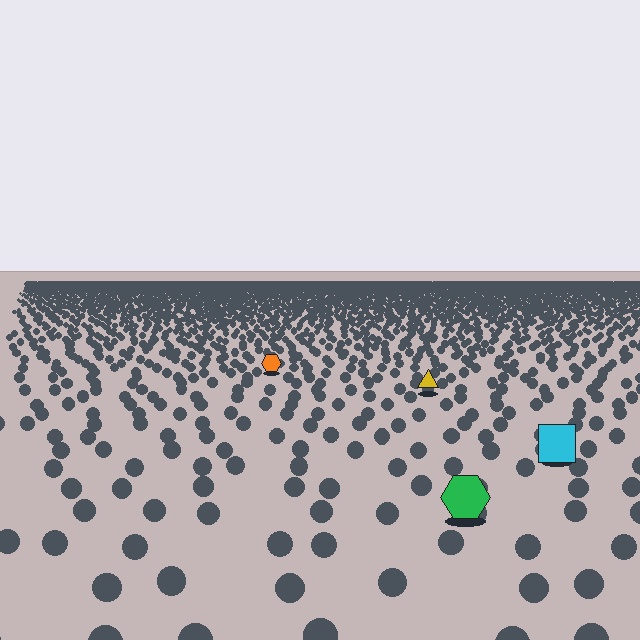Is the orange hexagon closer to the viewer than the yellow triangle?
No. The yellow triangle is closer — you can tell from the texture gradient: the ground texture is coarser near it.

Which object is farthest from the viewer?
The orange hexagon is farthest from the viewer. It appears smaller and the ground texture around it is denser.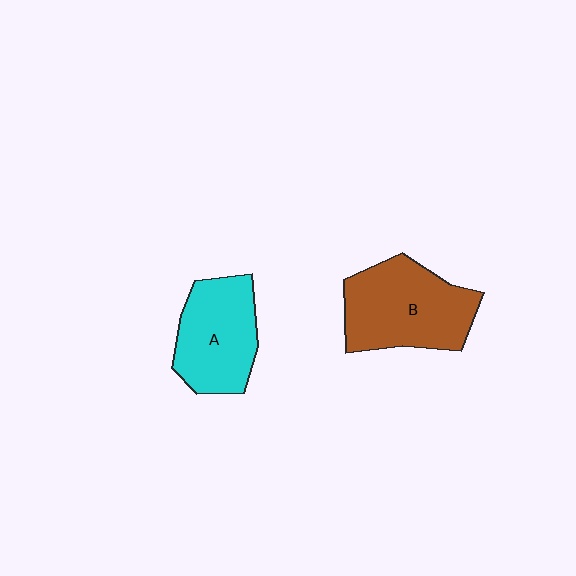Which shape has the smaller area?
Shape A (cyan).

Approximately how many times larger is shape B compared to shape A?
Approximately 1.2 times.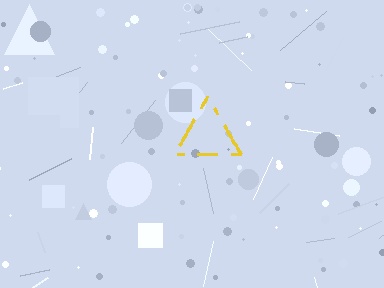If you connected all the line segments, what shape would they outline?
They would outline a triangle.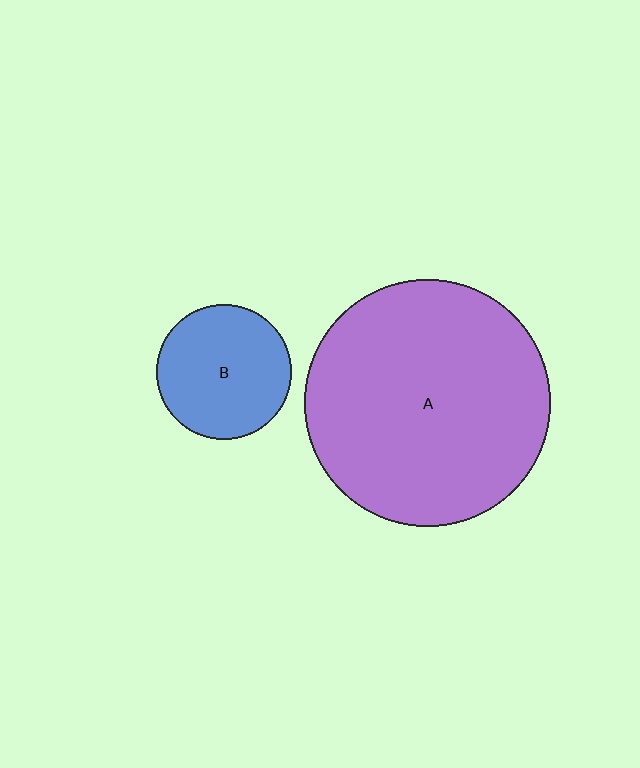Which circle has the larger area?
Circle A (purple).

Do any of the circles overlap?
No, none of the circles overlap.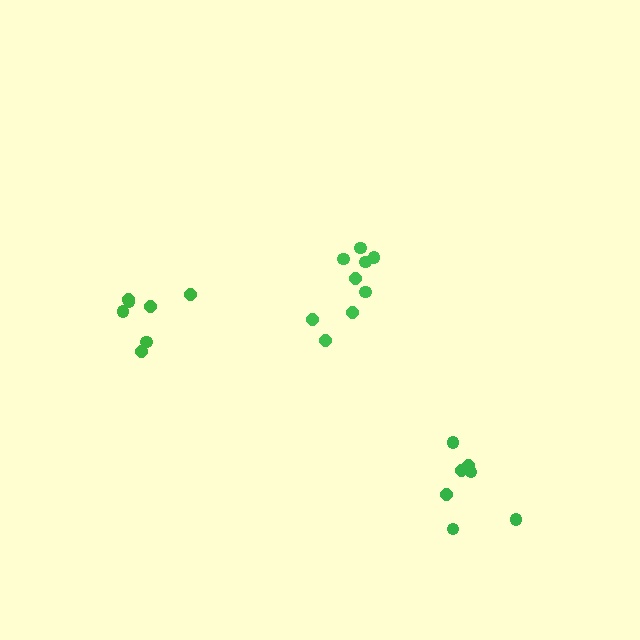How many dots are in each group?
Group 1: 7 dots, Group 2: 9 dots, Group 3: 7 dots (23 total).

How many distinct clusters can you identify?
There are 3 distinct clusters.